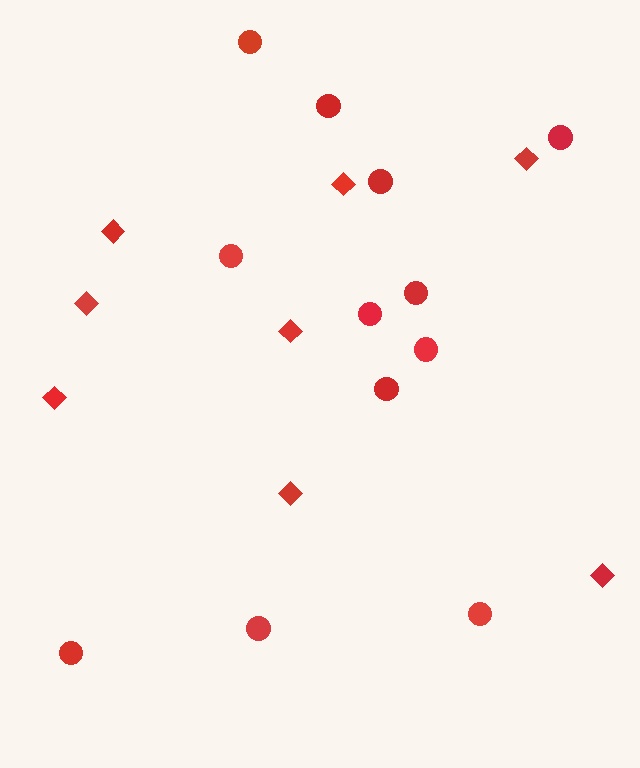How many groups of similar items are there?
There are 2 groups: one group of circles (12) and one group of diamonds (8).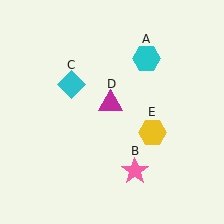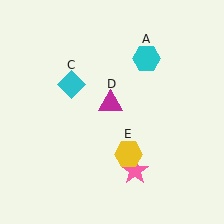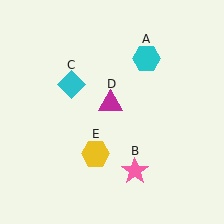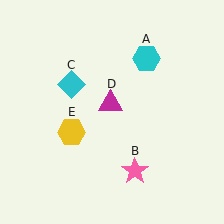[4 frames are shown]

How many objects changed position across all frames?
1 object changed position: yellow hexagon (object E).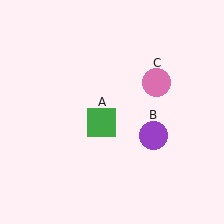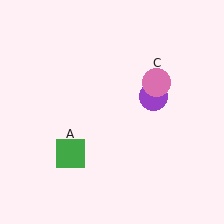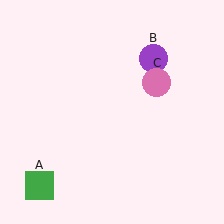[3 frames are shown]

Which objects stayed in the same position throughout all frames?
Pink circle (object C) remained stationary.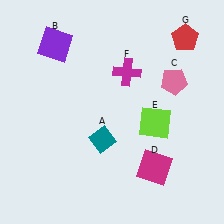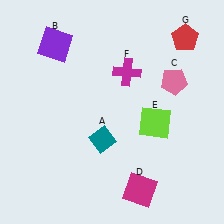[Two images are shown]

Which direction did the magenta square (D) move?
The magenta square (D) moved down.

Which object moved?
The magenta square (D) moved down.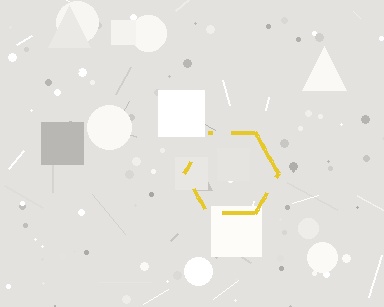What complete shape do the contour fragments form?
The contour fragments form a hexagon.